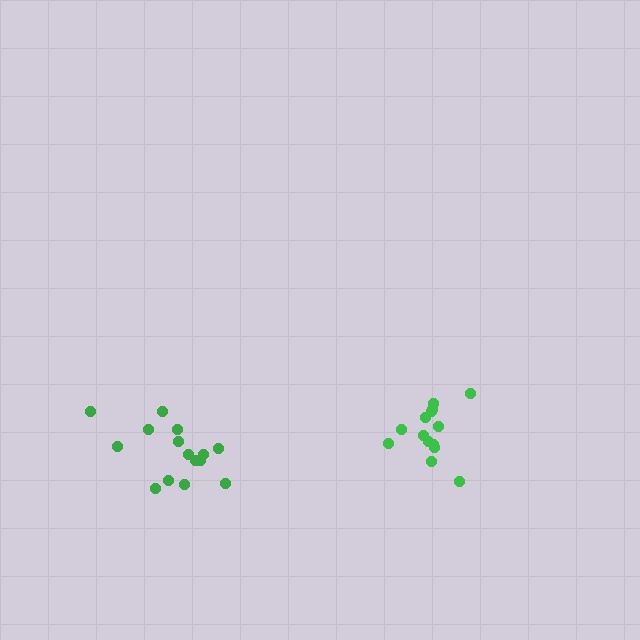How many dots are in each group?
Group 1: 14 dots, Group 2: 15 dots (29 total).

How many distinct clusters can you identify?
There are 2 distinct clusters.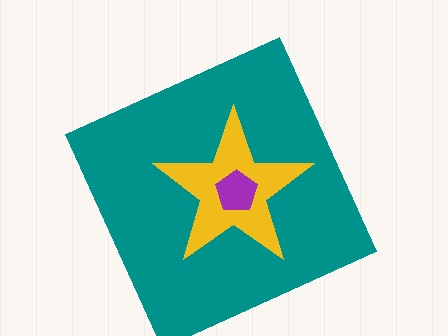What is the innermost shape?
The purple pentagon.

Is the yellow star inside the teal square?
Yes.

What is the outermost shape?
The teal square.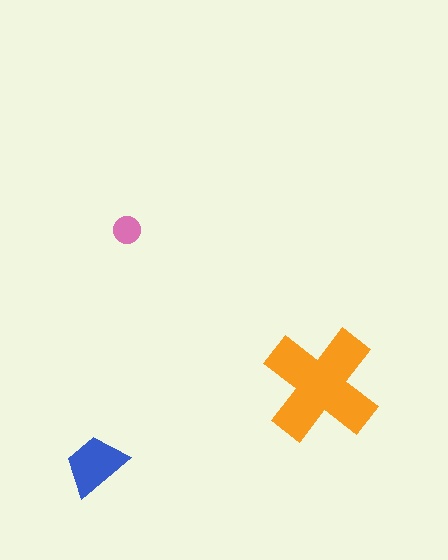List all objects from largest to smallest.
The orange cross, the blue trapezoid, the pink circle.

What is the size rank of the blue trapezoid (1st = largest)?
2nd.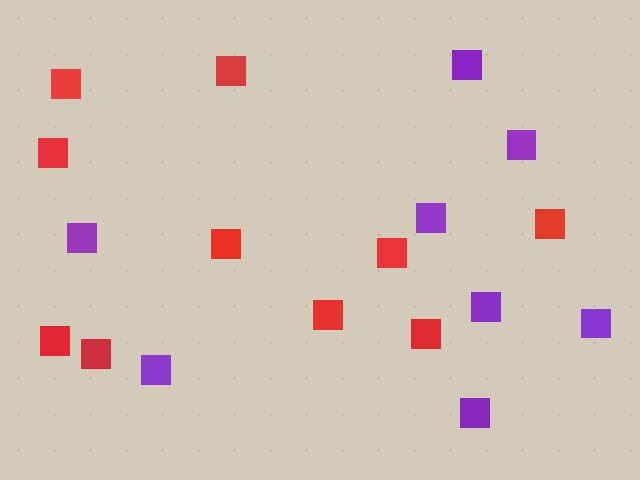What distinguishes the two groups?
There are 2 groups: one group of red squares (10) and one group of purple squares (8).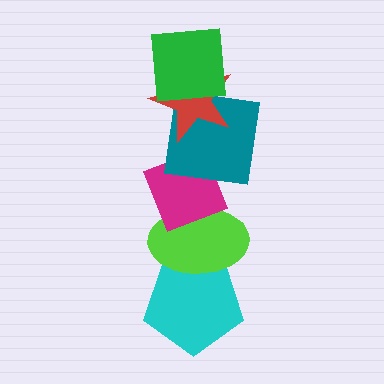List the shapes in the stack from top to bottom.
From top to bottom: the green square, the red star, the teal square, the magenta diamond, the lime ellipse, the cyan pentagon.